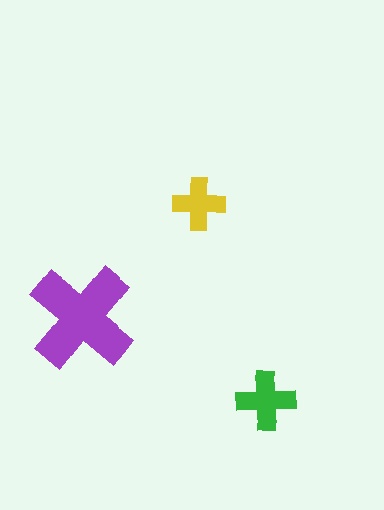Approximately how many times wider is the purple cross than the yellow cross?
About 2 times wider.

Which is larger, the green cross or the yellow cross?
The green one.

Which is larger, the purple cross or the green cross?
The purple one.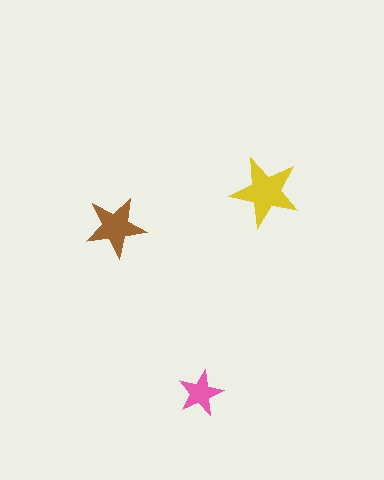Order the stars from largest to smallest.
the yellow one, the brown one, the pink one.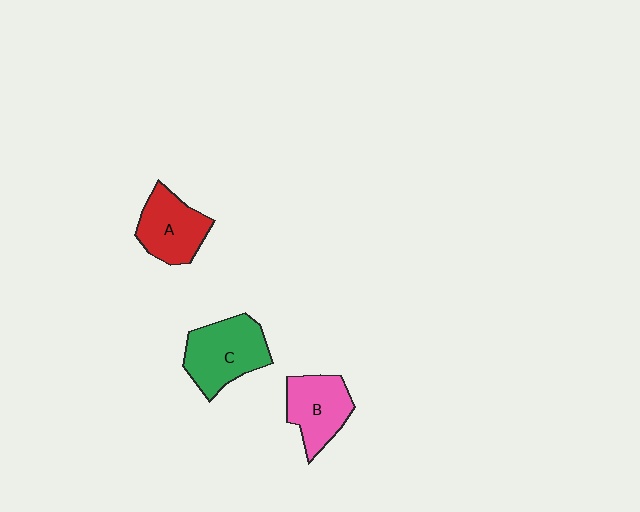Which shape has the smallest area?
Shape B (pink).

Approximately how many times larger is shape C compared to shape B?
Approximately 1.2 times.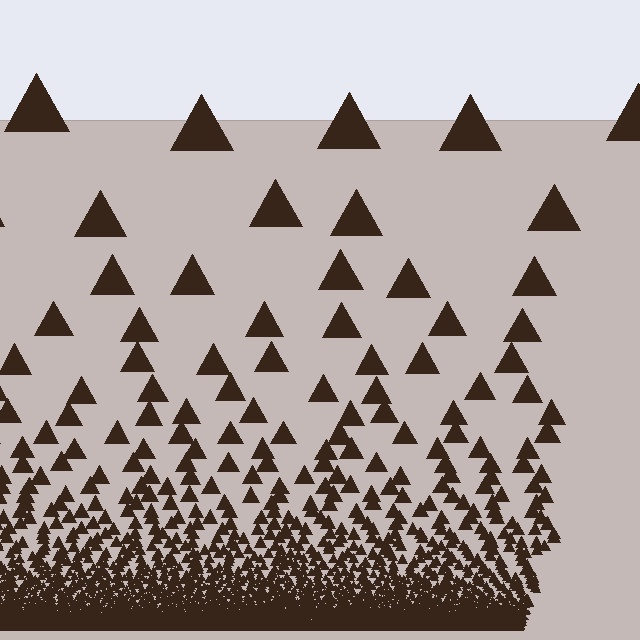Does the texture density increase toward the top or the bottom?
Density increases toward the bottom.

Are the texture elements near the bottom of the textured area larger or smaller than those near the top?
Smaller. The gradient is inverted — elements near the bottom are smaller and denser.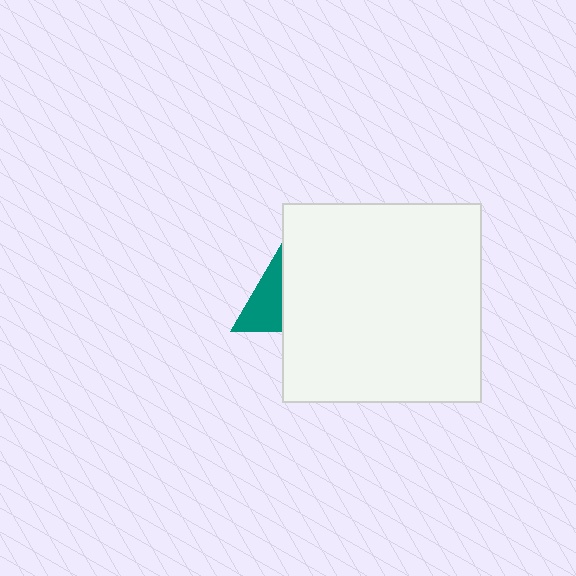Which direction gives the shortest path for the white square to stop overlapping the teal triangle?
Moving right gives the shortest separation.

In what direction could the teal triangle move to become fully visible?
The teal triangle could move left. That would shift it out from behind the white square entirely.